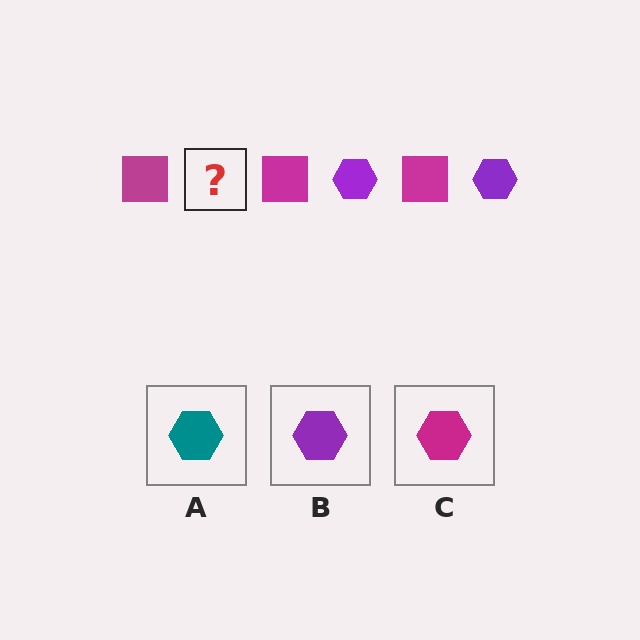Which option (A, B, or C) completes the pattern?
B.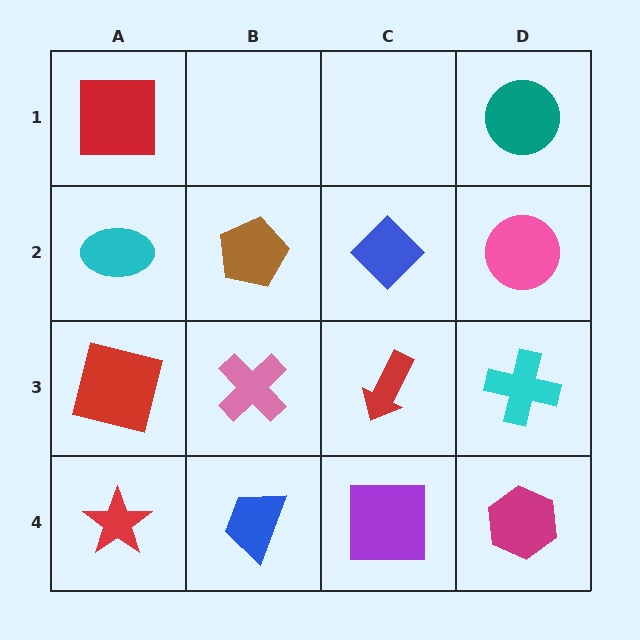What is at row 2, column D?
A pink circle.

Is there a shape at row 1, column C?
No, that cell is empty.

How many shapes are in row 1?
2 shapes.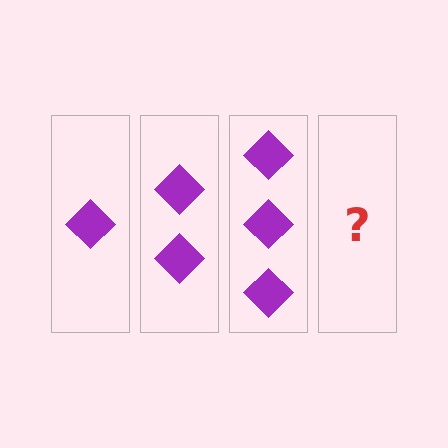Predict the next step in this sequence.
The next step is 4 diamonds.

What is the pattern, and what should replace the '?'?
The pattern is that each step adds one more diamond. The '?' should be 4 diamonds.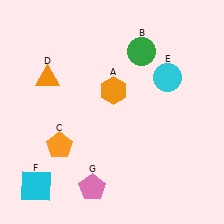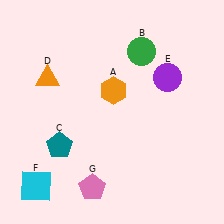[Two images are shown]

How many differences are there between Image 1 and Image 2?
There are 2 differences between the two images.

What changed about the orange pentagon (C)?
In Image 1, C is orange. In Image 2, it changed to teal.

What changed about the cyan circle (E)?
In Image 1, E is cyan. In Image 2, it changed to purple.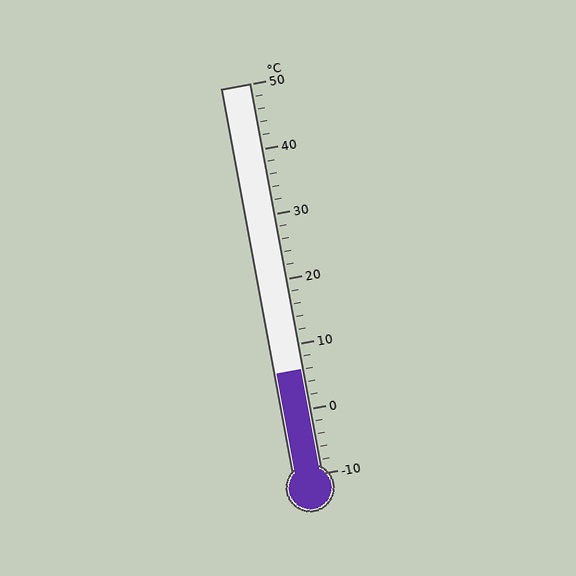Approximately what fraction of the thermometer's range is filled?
The thermometer is filled to approximately 25% of its range.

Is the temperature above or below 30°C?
The temperature is below 30°C.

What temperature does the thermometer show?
The thermometer shows approximately 6°C.